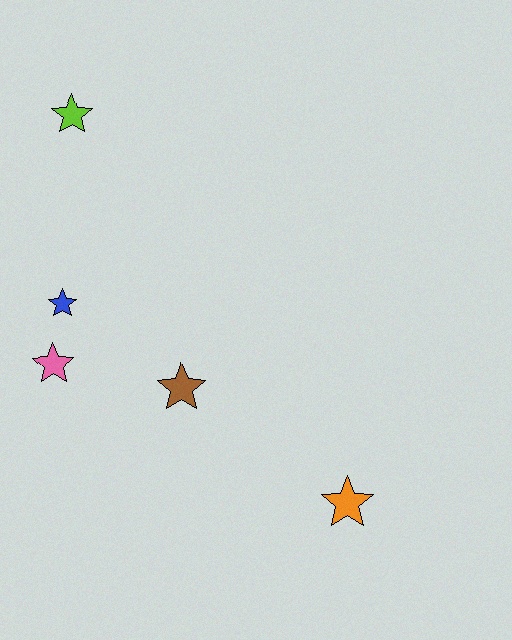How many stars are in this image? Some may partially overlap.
There are 5 stars.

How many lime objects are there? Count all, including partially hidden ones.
There is 1 lime object.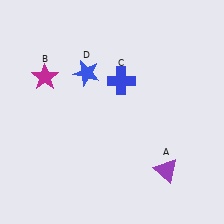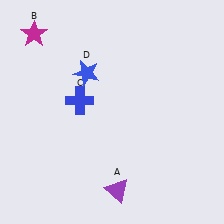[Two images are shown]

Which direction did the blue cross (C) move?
The blue cross (C) moved left.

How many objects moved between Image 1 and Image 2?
3 objects moved between the two images.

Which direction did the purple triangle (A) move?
The purple triangle (A) moved left.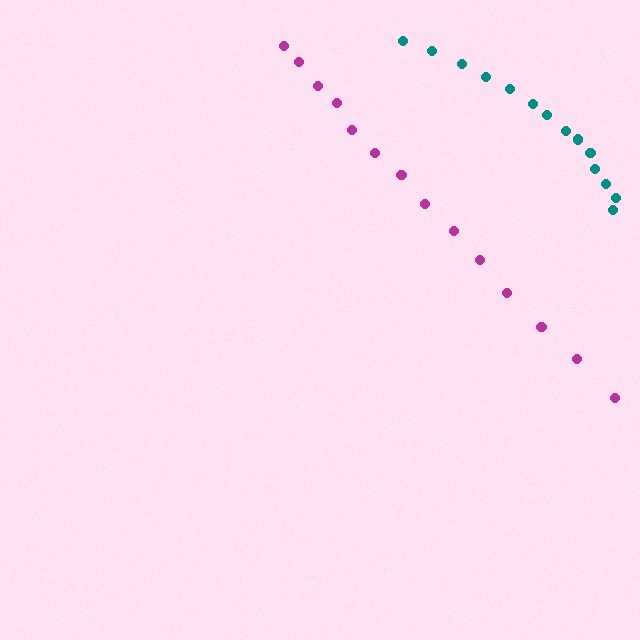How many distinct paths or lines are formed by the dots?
There are 2 distinct paths.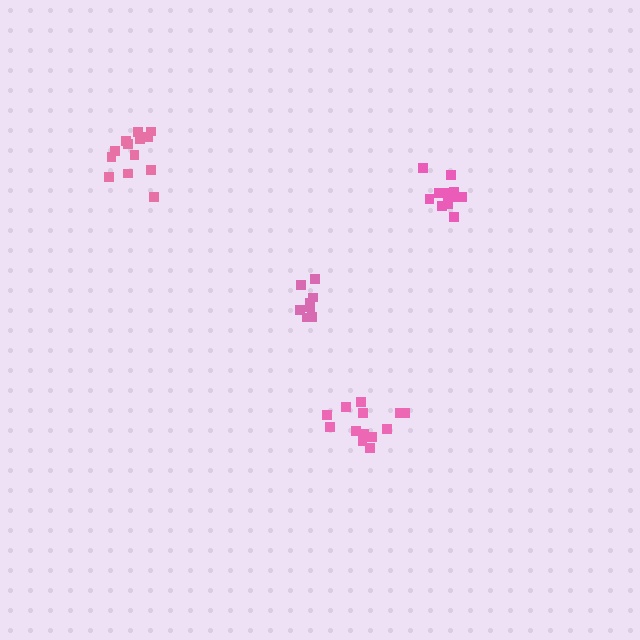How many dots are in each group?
Group 1: 12 dots, Group 2: 13 dots, Group 3: 8 dots, Group 4: 13 dots (46 total).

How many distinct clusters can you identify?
There are 4 distinct clusters.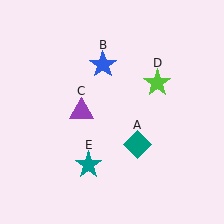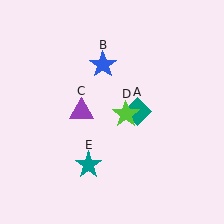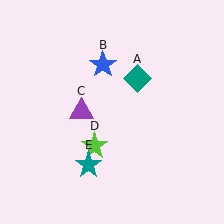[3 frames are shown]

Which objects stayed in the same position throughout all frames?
Blue star (object B) and purple triangle (object C) and teal star (object E) remained stationary.